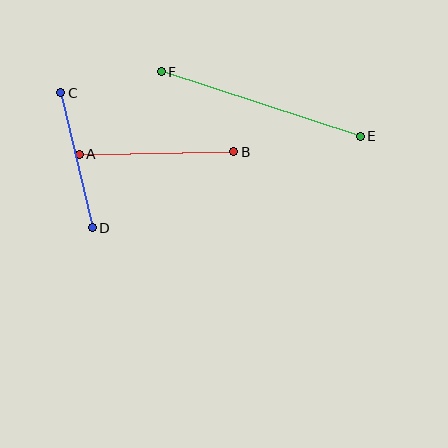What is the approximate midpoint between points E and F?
The midpoint is at approximately (261, 104) pixels.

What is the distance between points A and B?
The distance is approximately 155 pixels.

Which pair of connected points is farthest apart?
Points E and F are farthest apart.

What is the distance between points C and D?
The distance is approximately 139 pixels.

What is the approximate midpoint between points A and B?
The midpoint is at approximately (157, 153) pixels.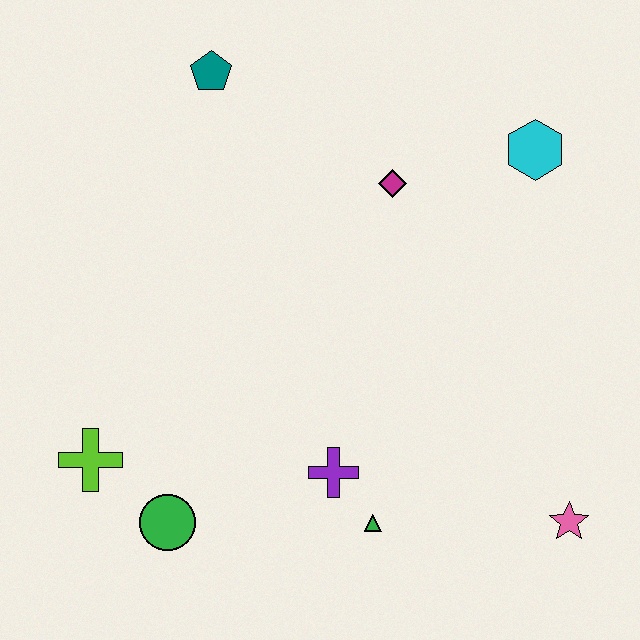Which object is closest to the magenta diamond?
The cyan hexagon is closest to the magenta diamond.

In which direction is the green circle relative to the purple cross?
The green circle is to the left of the purple cross.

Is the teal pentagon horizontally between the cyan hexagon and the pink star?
No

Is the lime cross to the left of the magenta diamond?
Yes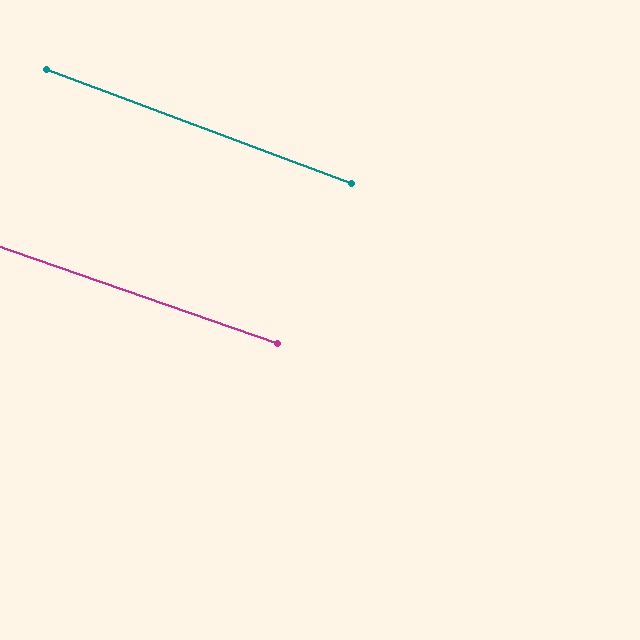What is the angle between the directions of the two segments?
Approximately 1 degree.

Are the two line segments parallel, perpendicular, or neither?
Parallel — their directions differ by only 1.3°.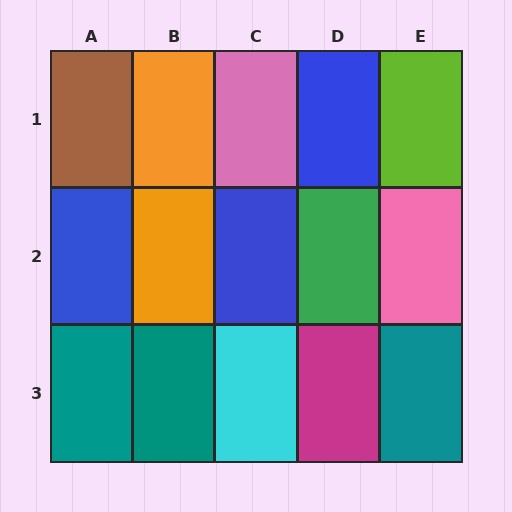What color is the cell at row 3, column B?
Teal.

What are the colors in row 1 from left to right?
Brown, orange, pink, blue, lime.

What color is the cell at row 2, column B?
Orange.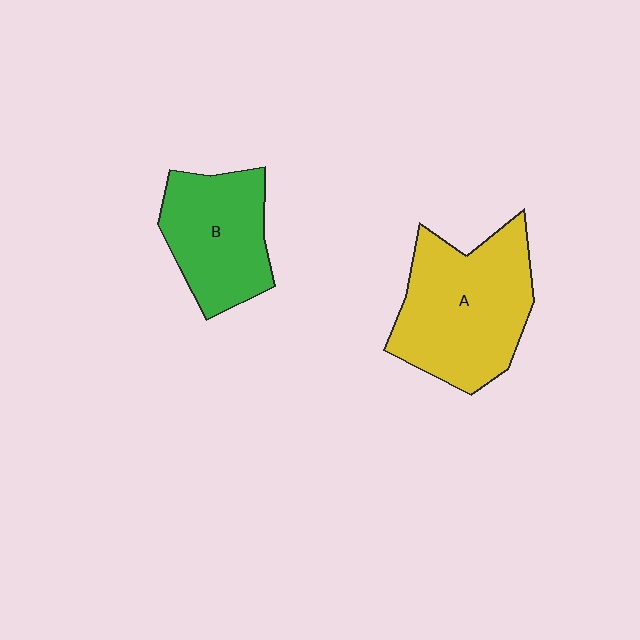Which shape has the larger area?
Shape A (yellow).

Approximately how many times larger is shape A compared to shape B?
Approximately 1.4 times.